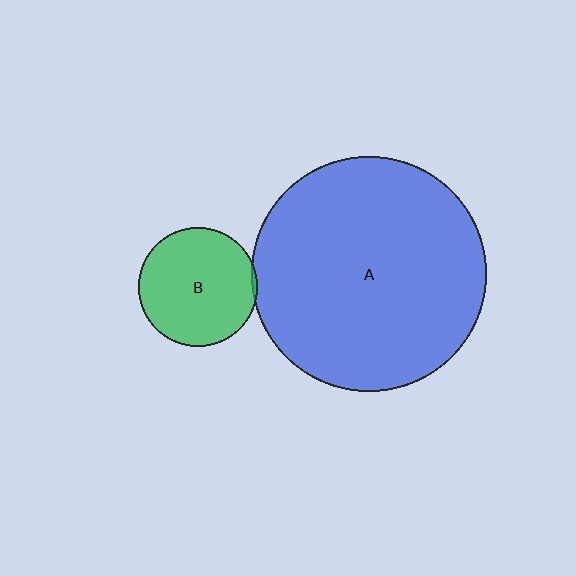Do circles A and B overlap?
Yes.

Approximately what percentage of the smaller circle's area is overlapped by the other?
Approximately 5%.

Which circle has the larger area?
Circle A (blue).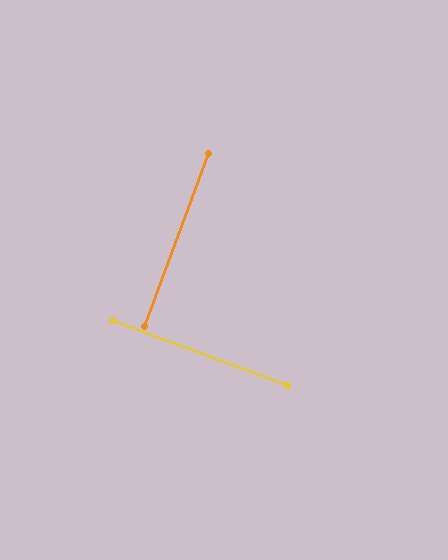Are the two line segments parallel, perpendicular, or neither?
Perpendicular — they meet at approximately 90°.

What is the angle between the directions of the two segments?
Approximately 90 degrees.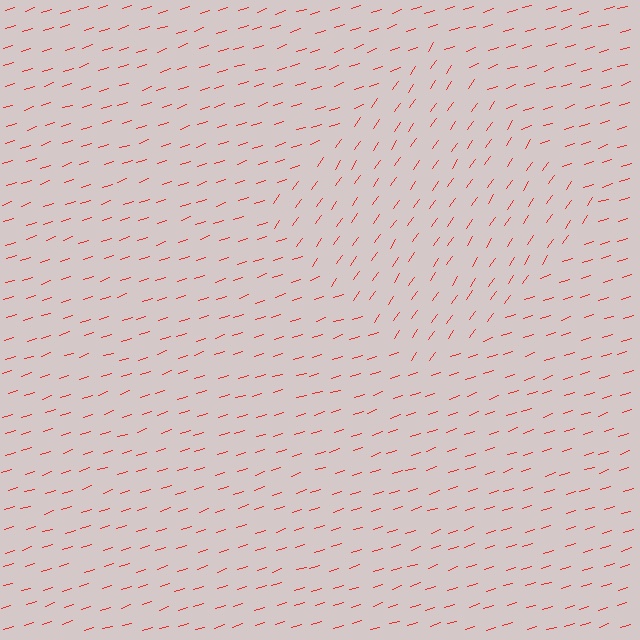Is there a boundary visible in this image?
Yes, there is a texture boundary formed by a change in line orientation.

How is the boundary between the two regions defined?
The boundary is defined purely by a change in line orientation (approximately 37 degrees difference). All lines are the same color and thickness.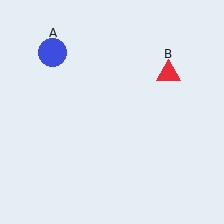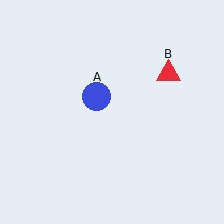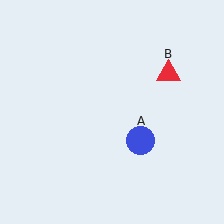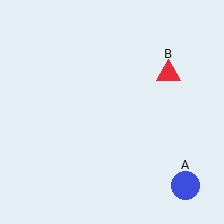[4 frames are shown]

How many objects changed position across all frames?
1 object changed position: blue circle (object A).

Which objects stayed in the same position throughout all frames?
Red triangle (object B) remained stationary.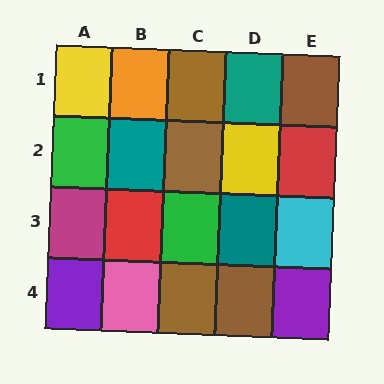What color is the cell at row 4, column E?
Purple.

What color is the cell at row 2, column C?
Brown.